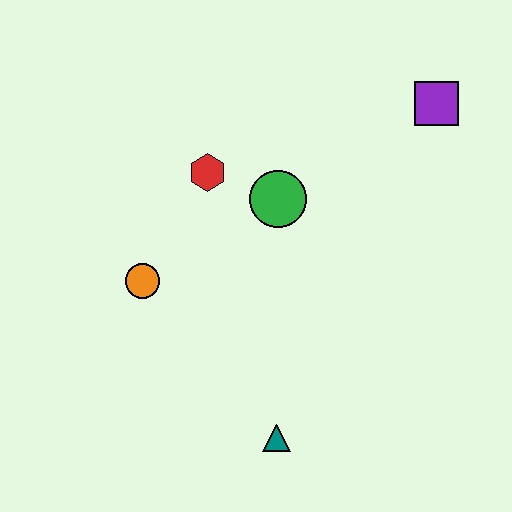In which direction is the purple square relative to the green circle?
The purple square is to the right of the green circle.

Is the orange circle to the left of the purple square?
Yes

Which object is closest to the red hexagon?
The green circle is closest to the red hexagon.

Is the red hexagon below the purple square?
Yes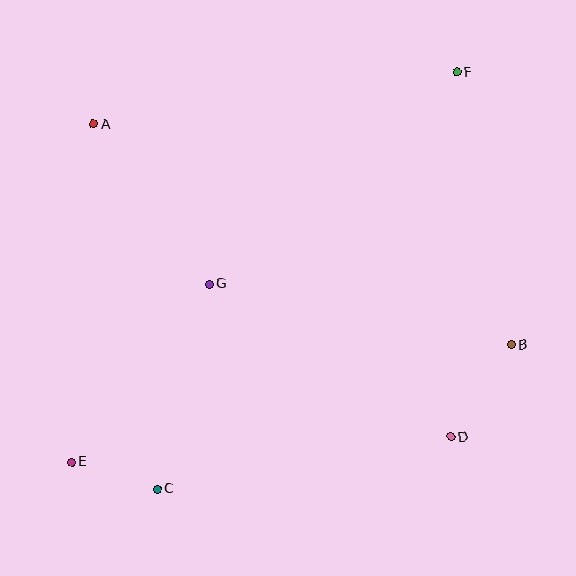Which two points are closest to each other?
Points C and E are closest to each other.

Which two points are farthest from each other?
Points E and F are farthest from each other.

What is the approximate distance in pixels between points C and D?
The distance between C and D is approximately 298 pixels.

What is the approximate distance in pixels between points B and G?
The distance between B and G is approximately 309 pixels.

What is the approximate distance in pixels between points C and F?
The distance between C and F is approximately 513 pixels.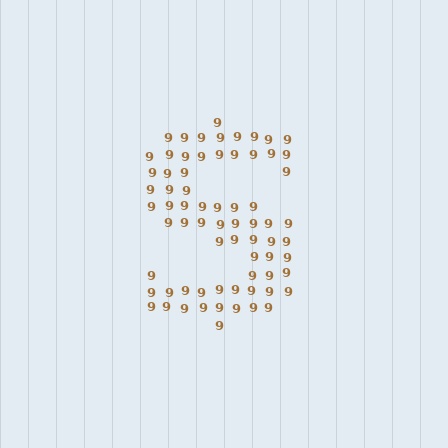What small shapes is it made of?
It is made of small digit 9's.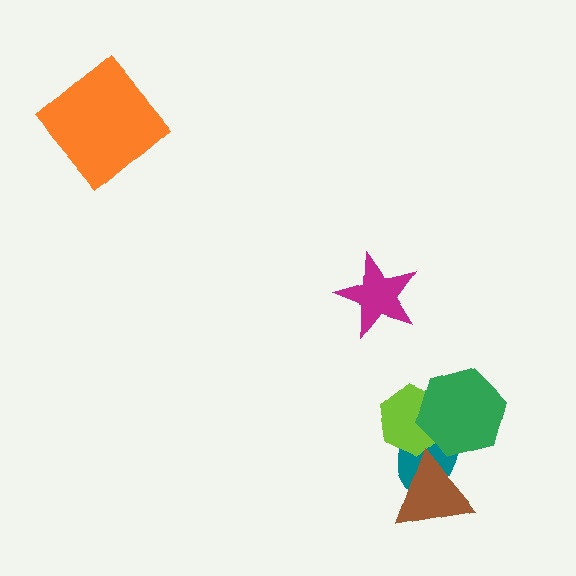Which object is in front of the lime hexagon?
The green hexagon is in front of the lime hexagon.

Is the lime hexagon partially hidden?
Yes, it is partially covered by another shape.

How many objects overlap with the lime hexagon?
2 objects overlap with the lime hexagon.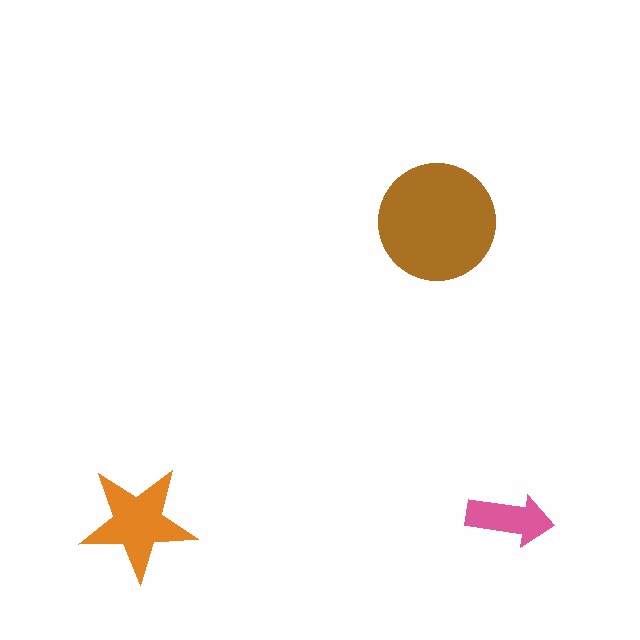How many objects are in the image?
There are 3 objects in the image.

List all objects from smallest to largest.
The pink arrow, the orange star, the brown circle.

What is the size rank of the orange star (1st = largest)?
2nd.